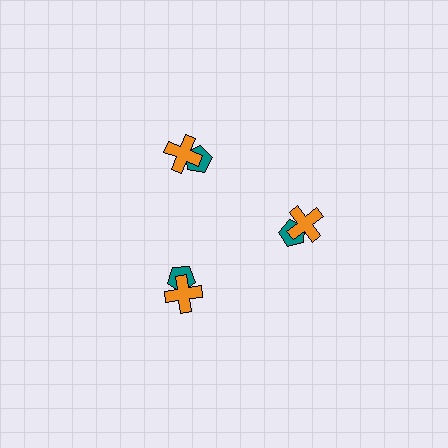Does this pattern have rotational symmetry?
Yes, this pattern has 3-fold rotational symmetry. It looks the same after rotating 120 degrees around the center.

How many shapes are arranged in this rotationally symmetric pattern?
There are 6 shapes, arranged in 3 groups of 2.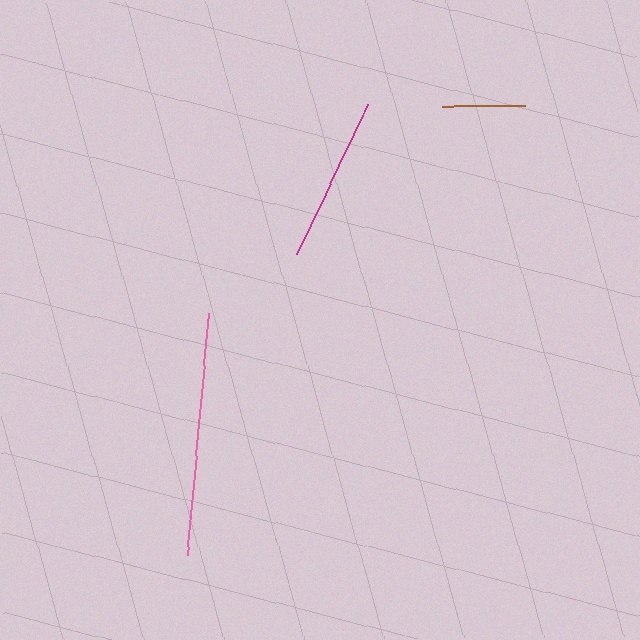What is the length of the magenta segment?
The magenta segment is approximately 166 pixels long.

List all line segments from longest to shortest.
From longest to shortest: pink, magenta, brown.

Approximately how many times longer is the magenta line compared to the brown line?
The magenta line is approximately 2.0 times the length of the brown line.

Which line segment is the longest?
The pink line is the longest at approximately 243 pixels.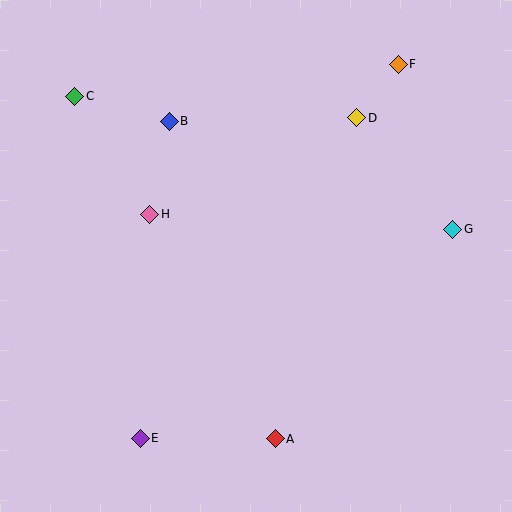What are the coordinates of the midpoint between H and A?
The midpoint between H and A is at (213, 327).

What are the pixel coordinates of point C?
Point C is at (75, 96).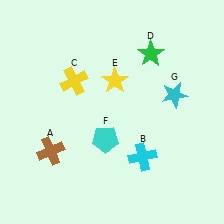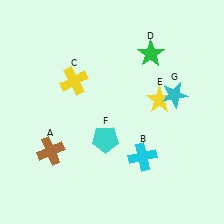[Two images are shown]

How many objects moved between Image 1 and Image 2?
1 object moved between the two images.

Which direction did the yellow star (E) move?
The yellow star (E) moved right.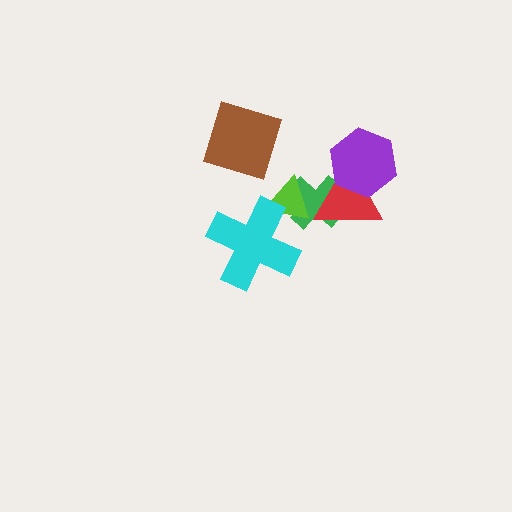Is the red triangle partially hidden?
Yes, it is partially covered by another shape.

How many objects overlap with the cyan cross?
1 object overlaps with the cyan cross.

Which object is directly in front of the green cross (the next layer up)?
The red triangle is directly in front of the green cross.